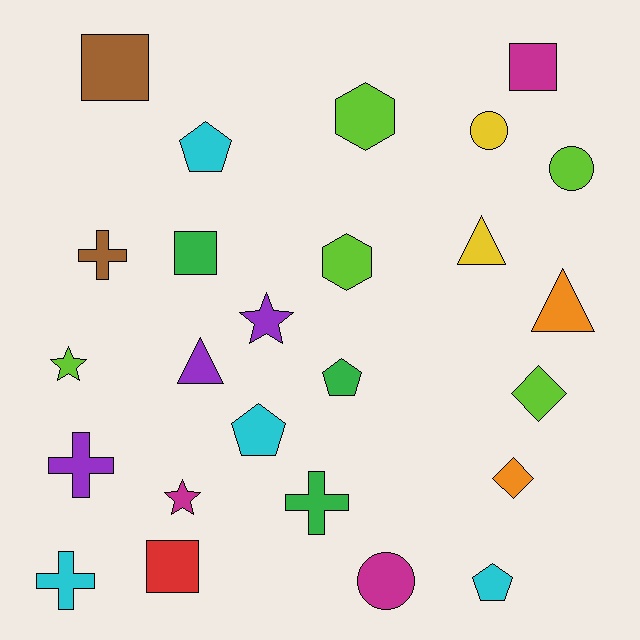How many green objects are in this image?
There are 3 green objects.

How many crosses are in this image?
There are 4 crosses.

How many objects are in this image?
There are 25 objects.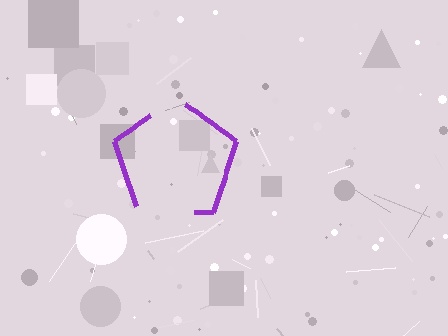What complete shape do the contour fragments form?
The contour fragments form a pentagon.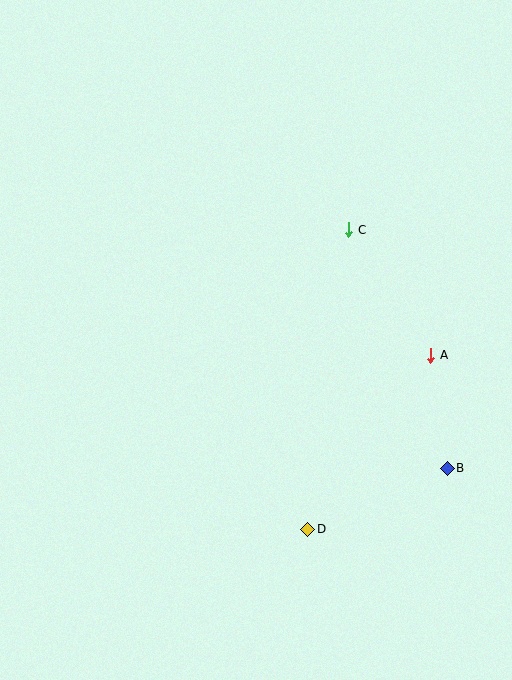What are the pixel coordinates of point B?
Point B is at (447, 468).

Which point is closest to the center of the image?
Point C at (349, 230) is closest to the center.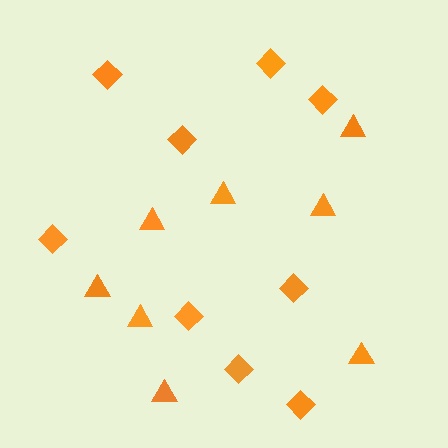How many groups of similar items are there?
There are 2 groups: one group of diamonds (9) and one group of triangles (8).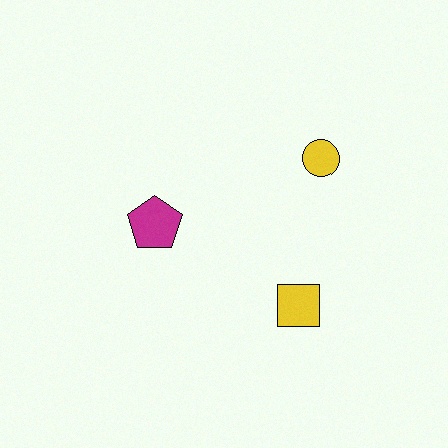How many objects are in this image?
There are 3 objects.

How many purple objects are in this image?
There are no purple objects.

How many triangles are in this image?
There are no triangles.